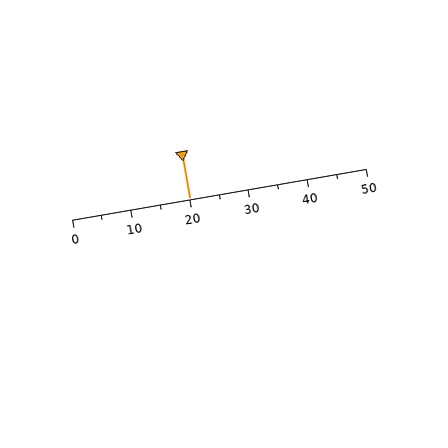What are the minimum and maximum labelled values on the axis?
The axis runs from 0 to 50.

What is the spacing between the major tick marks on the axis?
The major ticks are spaced 10 apart.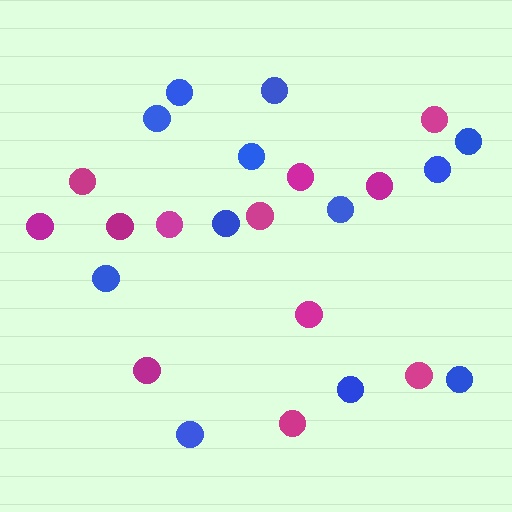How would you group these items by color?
There are 2 groups: one group of magenta circles (12) and one group of blue circles (12).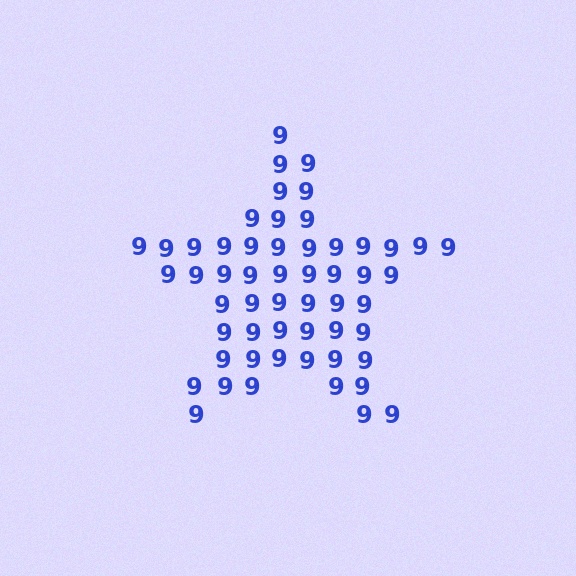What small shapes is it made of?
It is made of small digit 9's.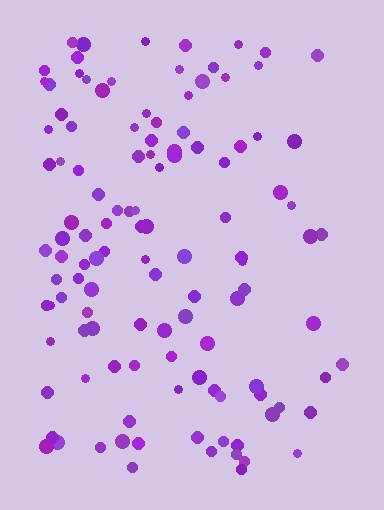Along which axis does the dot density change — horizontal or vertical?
Horizontal.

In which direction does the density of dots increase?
From right to left, with the left side densest.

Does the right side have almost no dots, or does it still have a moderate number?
Still a moderate number, just noticeably fewer than the left.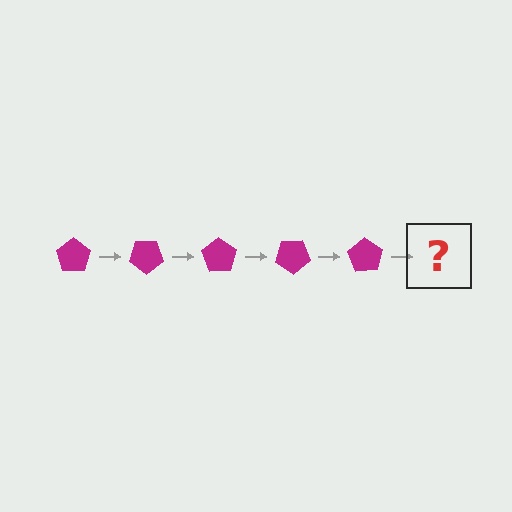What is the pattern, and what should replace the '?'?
The pattern is that the pentagon rotates 35 degrees each step. The '?' should be a magenta pentagon rotated 175 degrees.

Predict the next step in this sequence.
The next step is a magenta pentagon rotated 175 degrees.